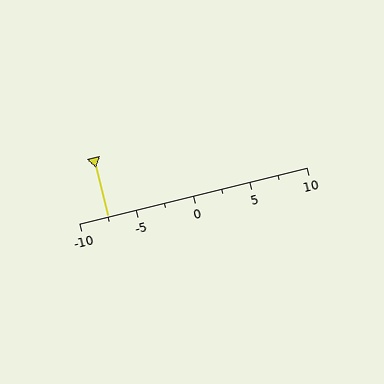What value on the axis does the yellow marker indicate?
The marker indicates approximately -7.5.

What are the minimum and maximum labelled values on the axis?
The axis runs from -10 to 10.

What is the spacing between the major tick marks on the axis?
The major ticks are spaced 5 apart.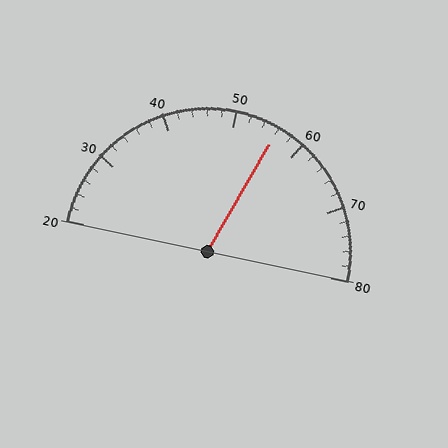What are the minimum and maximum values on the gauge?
The gauge ranges from 20 to 80.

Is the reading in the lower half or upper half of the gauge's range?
The reading is in the upper half of the range (20 to 80).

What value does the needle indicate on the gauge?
The needle indicates approximately 56.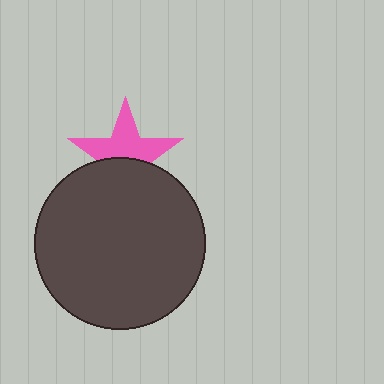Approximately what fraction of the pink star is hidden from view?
Roughly 43% of the pink star is hidden behind the dark gray circle.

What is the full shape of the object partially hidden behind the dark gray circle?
The partially hidden object is a pink star.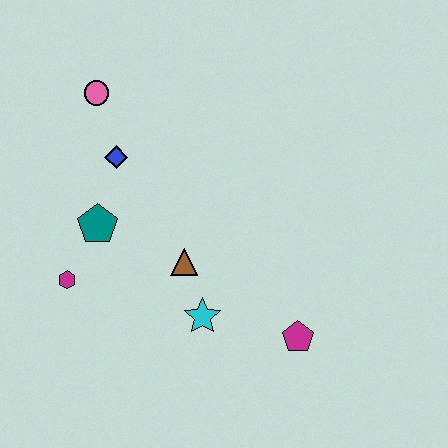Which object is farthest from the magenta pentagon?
The pink circle is farthest from the magenta pentagon.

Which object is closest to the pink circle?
The blue diamond is closest to the pink circle.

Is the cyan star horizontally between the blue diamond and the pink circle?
No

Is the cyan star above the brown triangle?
No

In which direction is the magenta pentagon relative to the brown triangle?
The magenta pentagon is to the right of the brown triangle.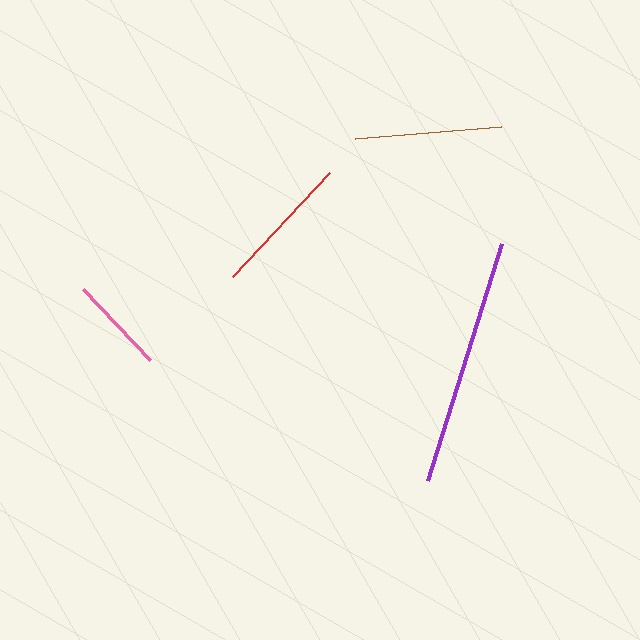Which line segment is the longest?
The purple line is the longest at approximately 247 pixels.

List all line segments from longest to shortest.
From longest to shortest: purple, brown, red, pink.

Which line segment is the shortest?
The pink line is the shortest at approximately 97 pixels.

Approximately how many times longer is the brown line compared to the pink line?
The brown line is approximately 1.5 times the length of the pink line.